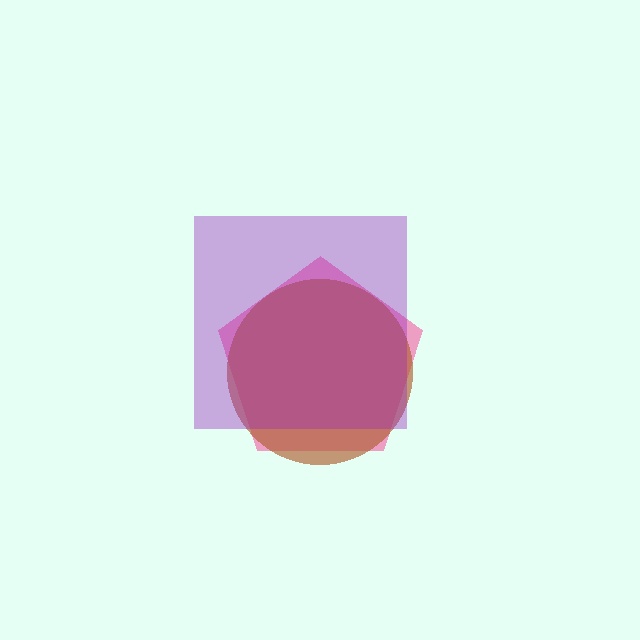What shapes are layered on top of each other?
The layered shapes are: a pink pentagon, a brown circle, a purple square.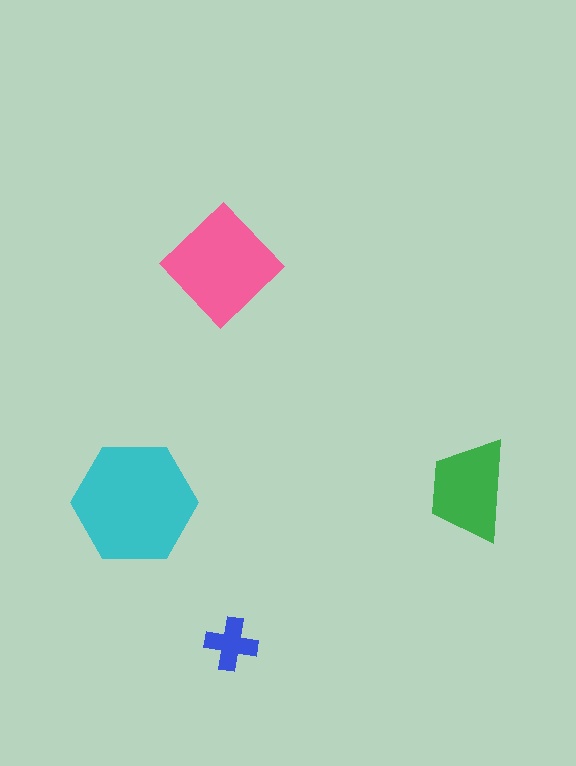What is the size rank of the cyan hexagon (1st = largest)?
1st.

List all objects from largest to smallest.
The cyan hexagon, the pink diamond, the green trapezoid, the blue cross.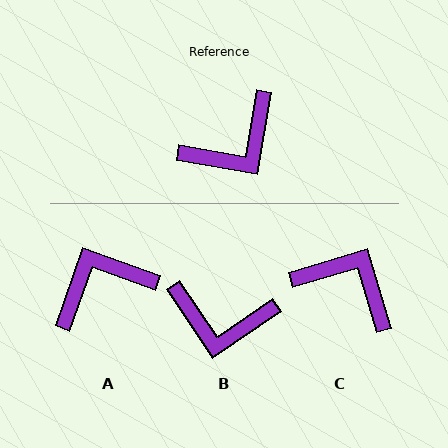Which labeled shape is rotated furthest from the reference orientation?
A, about 170 degrees away.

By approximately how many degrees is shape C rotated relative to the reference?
Approximately 116 degrees counter-clockwise.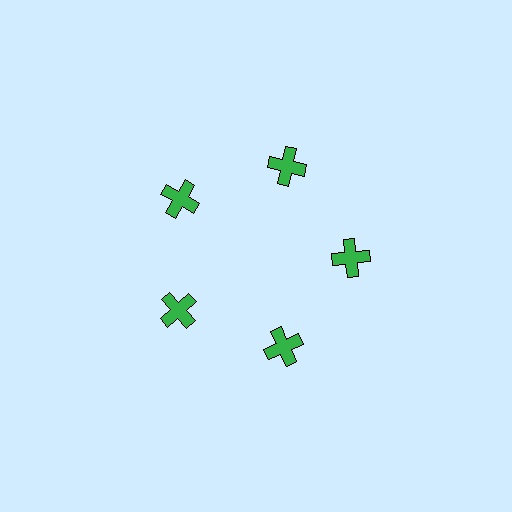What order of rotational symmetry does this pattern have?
This pattern has 5-fold rotational symmetry.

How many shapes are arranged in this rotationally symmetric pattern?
There are 5 shapes, arranged in 5 groups of 1.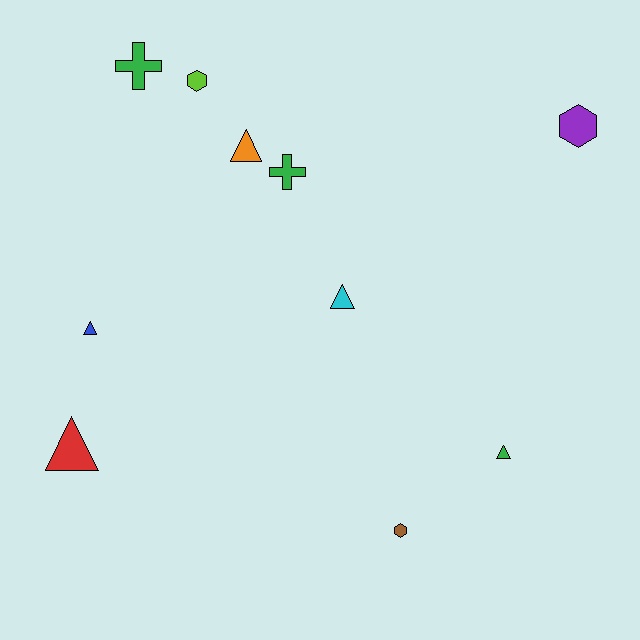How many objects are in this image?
There are 10 objects.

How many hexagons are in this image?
There are 3 hexagons.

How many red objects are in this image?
There is 1 red object.